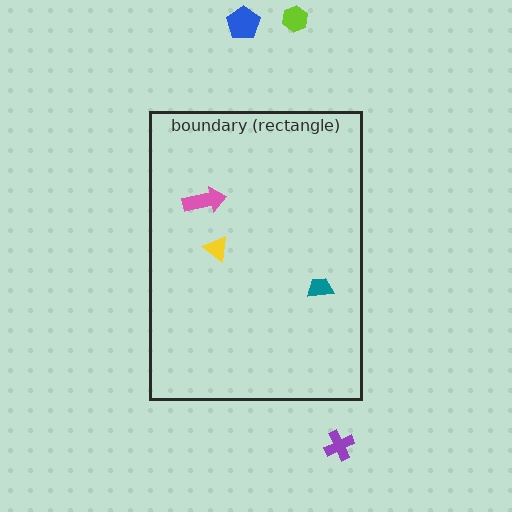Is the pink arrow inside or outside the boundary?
Inside.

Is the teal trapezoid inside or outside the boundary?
Inside.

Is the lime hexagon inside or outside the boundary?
Outside.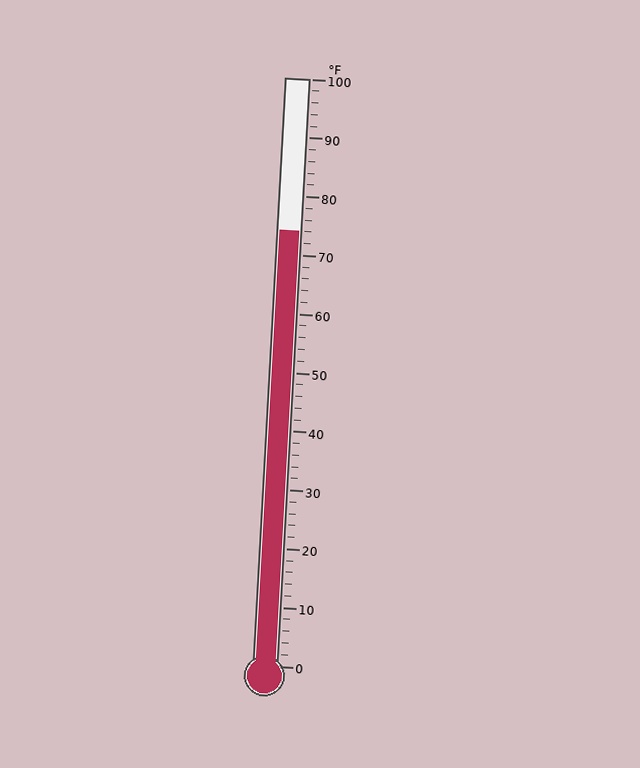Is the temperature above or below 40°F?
The temperature is above 40°F.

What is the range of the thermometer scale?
The thermometer scale ranges from 0°F to 100°F.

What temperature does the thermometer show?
The thermometer shows approximately 74°F.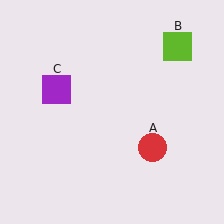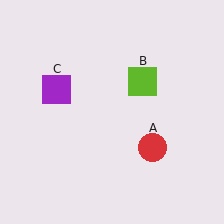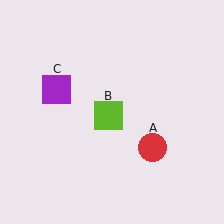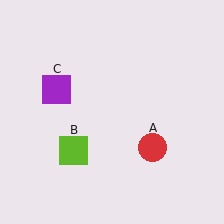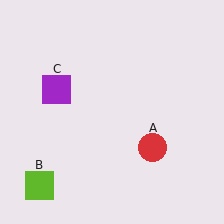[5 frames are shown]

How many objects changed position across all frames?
1 object changed position: lime square (object B).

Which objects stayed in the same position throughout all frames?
Red circle (object A) and purple square (object C) remained stationary.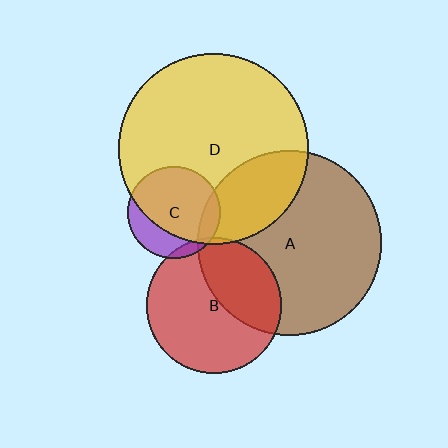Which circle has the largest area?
Circle D (yellow).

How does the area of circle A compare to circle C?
Approximately 3.9 times.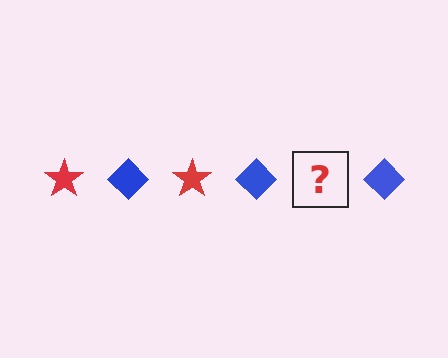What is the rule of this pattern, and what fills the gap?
The rule is that the pattern alternates between red star and blue diamond. The gap should be filled with a red star.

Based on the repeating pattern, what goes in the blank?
The blank should be a red star.